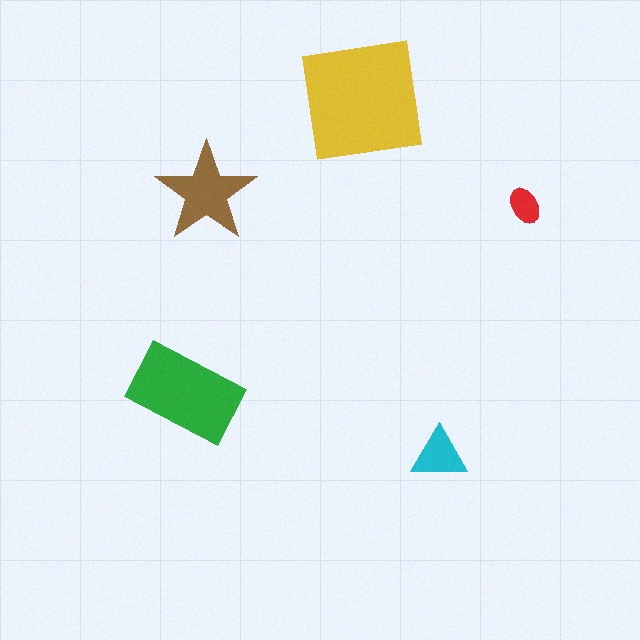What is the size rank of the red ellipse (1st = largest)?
5th.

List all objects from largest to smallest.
The yellow square, the green rectangle, the brown star, the cyan triangle, the red ellipse.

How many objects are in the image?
There are 5 objects in the image.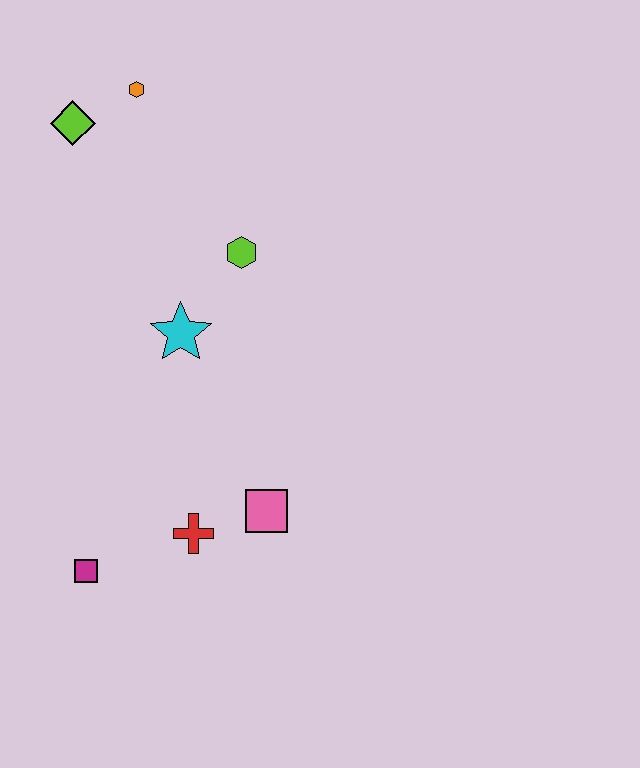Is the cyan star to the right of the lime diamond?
Yes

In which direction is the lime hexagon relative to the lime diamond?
The lime hexagon is to the right of the lime diamond.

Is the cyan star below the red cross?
No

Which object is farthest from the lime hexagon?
The magenta square is farthest from the lime hexagon.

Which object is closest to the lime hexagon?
The cyan star is closest to the lime hexagon.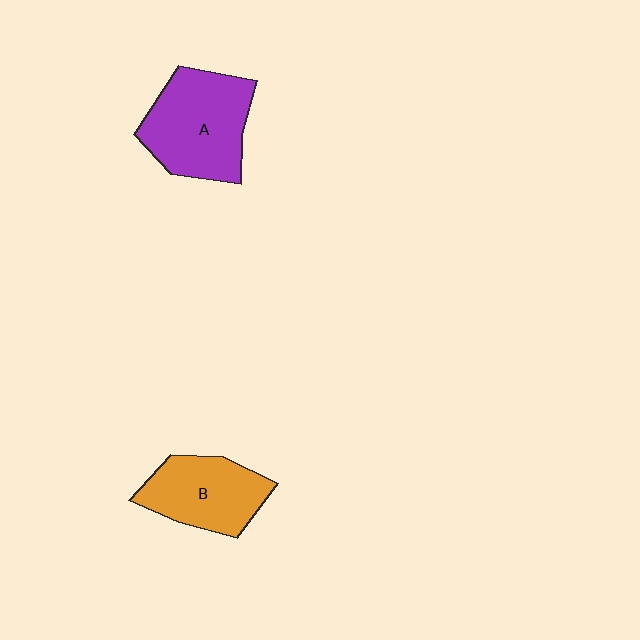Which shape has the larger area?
Shape A (purple).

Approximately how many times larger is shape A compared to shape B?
Approximately 1.3 times.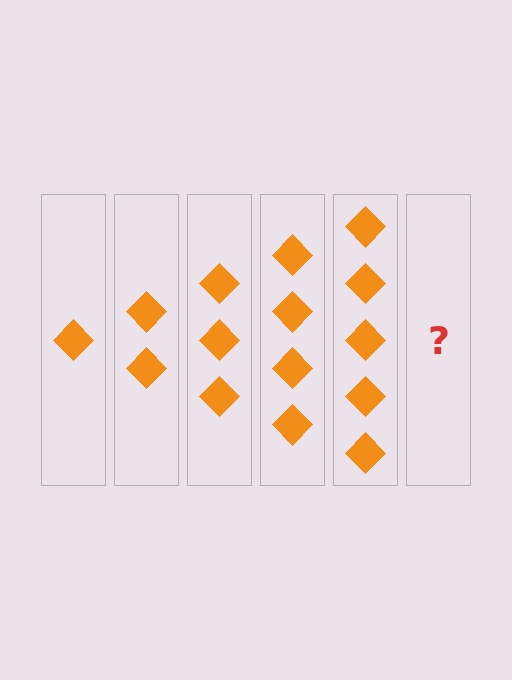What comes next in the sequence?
The next element should be 6 diamonds.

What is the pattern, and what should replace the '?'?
The pattern is that each step adds one more diamond. The '?' should be 6 diamonds.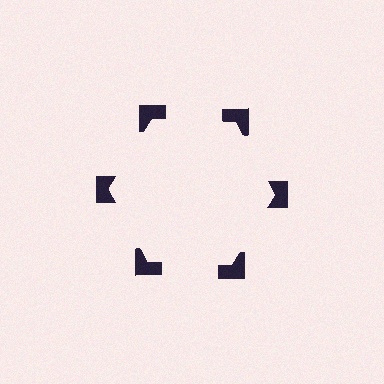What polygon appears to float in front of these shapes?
An illusory hexagon — its edges are inferred from the aligned wedge cuts in the notched squares, not physically drawn.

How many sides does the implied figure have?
6 sides.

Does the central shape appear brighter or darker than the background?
It typically appears slightly brighter than the background, even though no actual brightness change is drawn.